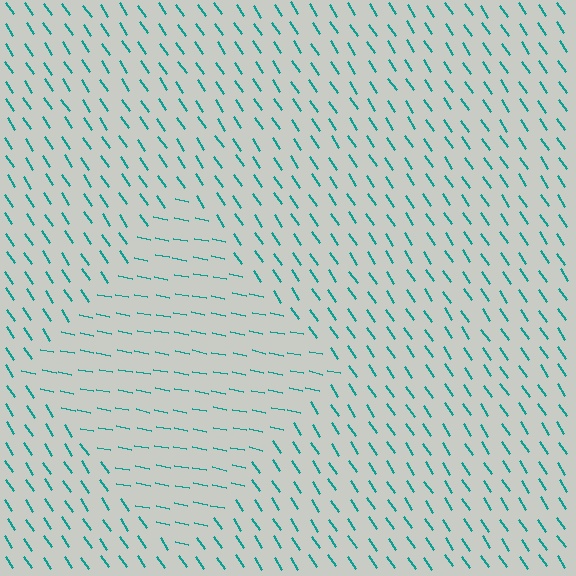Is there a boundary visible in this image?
Yes, there is a texture boundary formed by a change in line orientation.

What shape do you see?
I see a diamond.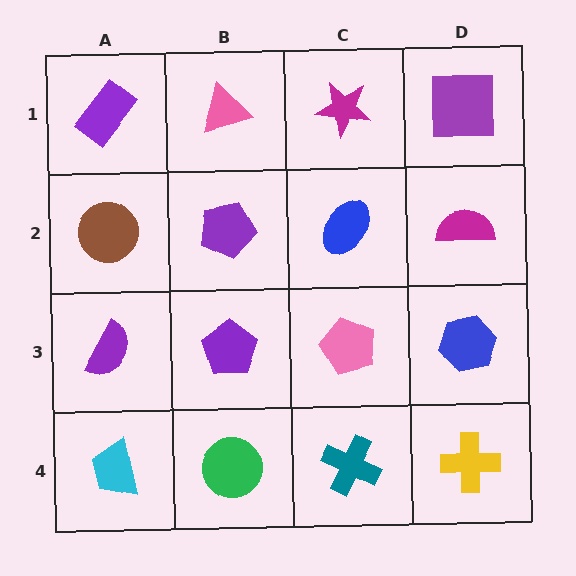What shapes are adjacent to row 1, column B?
A purple pentagon (row 2, column B), a purple rectangle (row 1, column A), a magenta star (row 1, column C).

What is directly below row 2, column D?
A blue hexagon.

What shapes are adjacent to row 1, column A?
A brown circle (row 2, column A), a pink triangle (row 1, column B).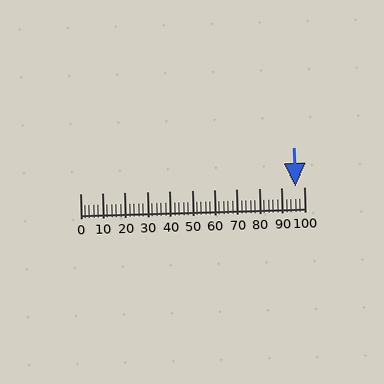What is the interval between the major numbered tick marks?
The major tick marks are spaced 10 units apart.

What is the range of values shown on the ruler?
The ruler shows values from 0 to 100.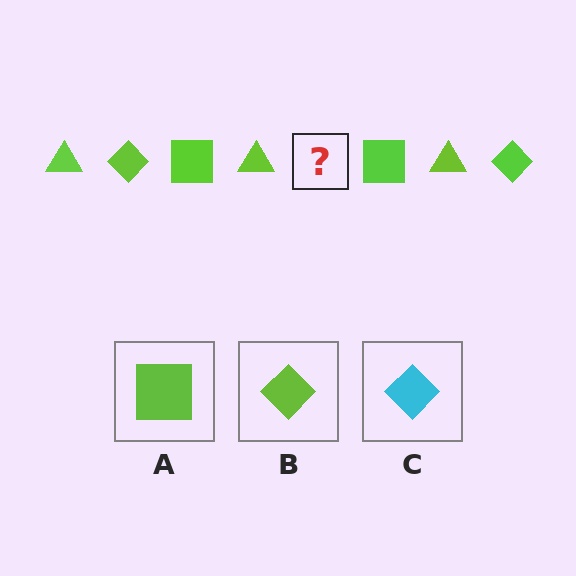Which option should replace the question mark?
Option B.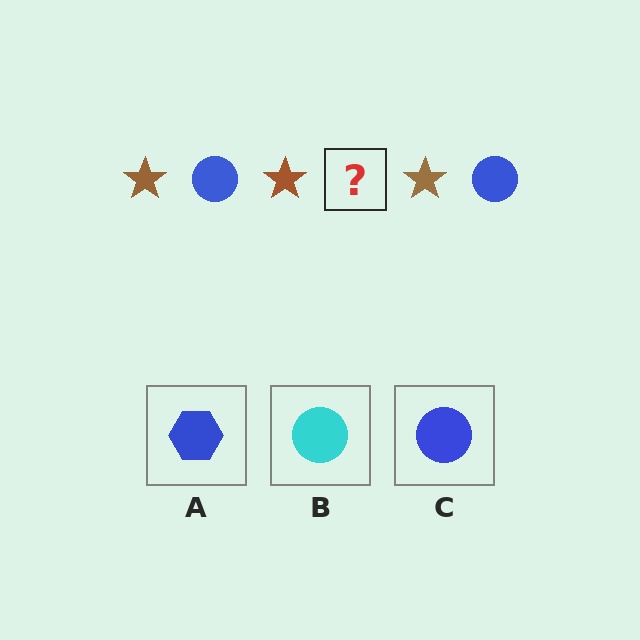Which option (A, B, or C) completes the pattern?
C.